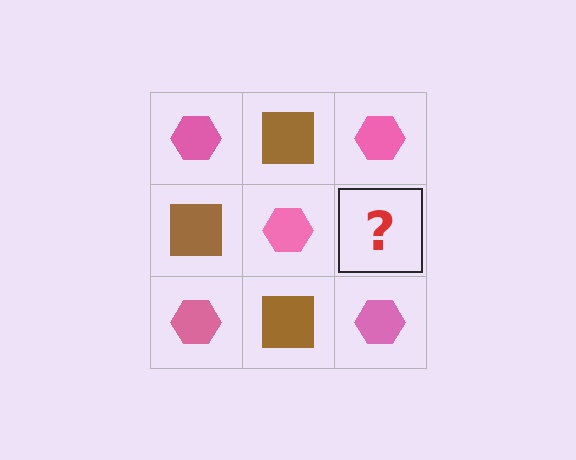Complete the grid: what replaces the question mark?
The question mark should be replaced with a brown square.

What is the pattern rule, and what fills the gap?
The rule is that it alternates pink hexagon and brown square in a checkerboard pattern. The gap should be filled with a brown square.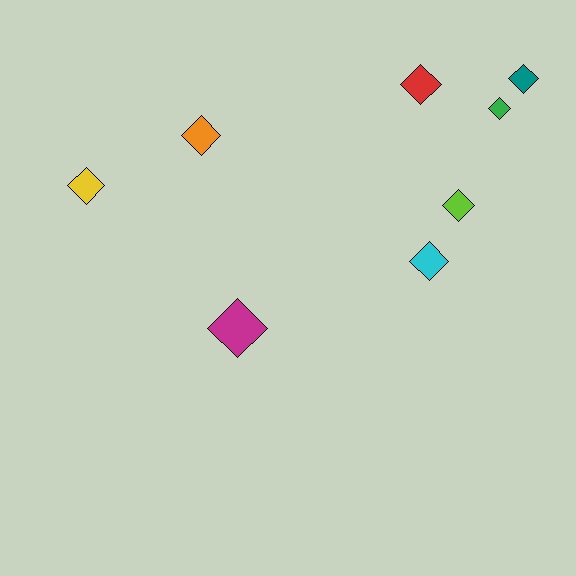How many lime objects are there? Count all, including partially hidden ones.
There is 1 lime object.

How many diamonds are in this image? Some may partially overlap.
There are 8 diamonds.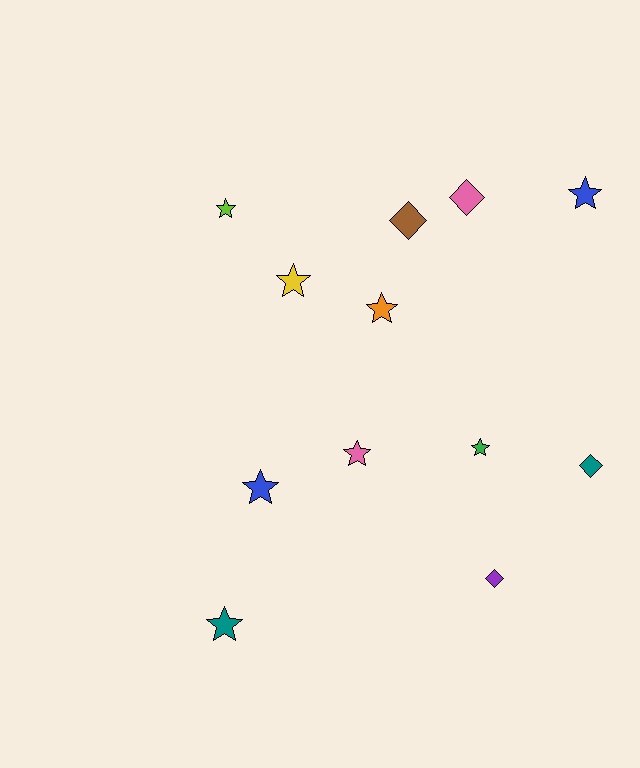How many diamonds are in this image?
There are 4 diamonds.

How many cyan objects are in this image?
There are no cyan objects.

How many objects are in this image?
There are 12 objects.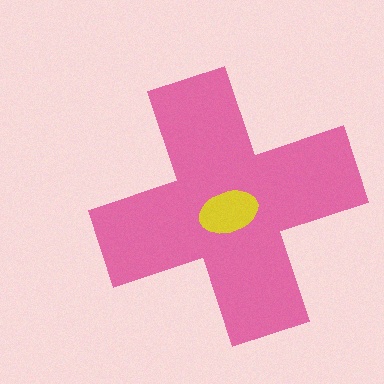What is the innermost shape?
The yellow ellipse.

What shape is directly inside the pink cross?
The yellow ellipse.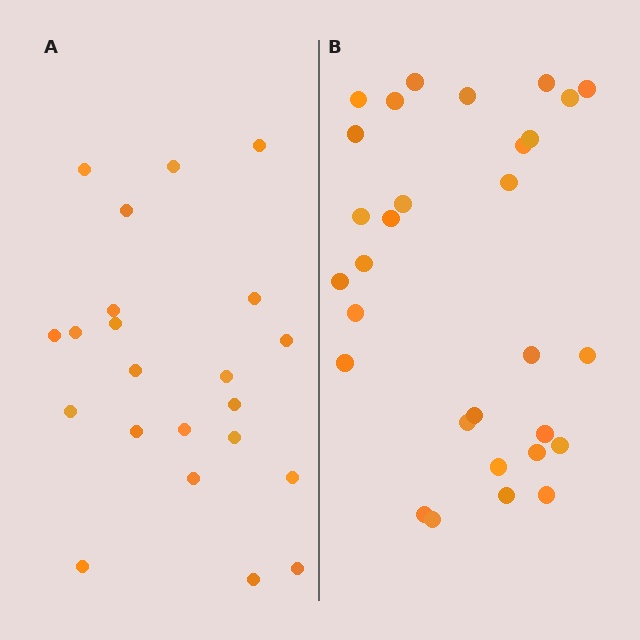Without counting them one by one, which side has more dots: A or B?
Region B (the right region) has more dots.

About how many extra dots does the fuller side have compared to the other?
Region B has roughly 8 or so more dots than region A.